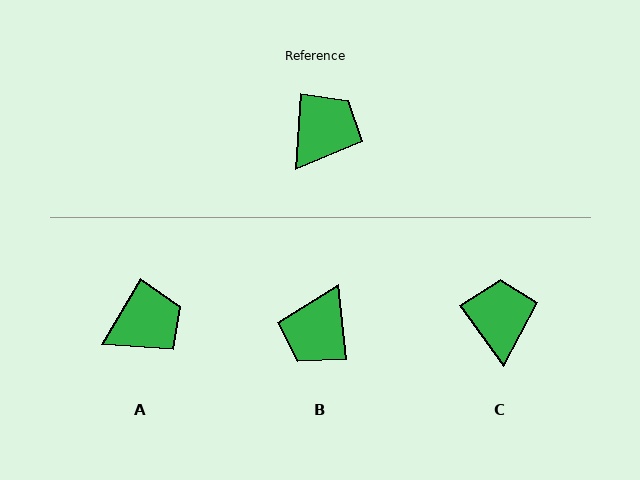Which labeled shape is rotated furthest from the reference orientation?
B, about 170 degrees away.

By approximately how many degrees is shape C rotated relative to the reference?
Approximately 40 degrees counter-clockwise.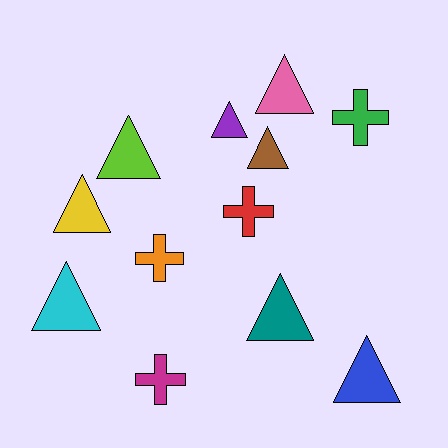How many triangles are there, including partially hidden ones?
There are 8 triangles.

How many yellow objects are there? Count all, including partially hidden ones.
There is 1 yellow object.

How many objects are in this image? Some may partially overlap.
There are 12 objects.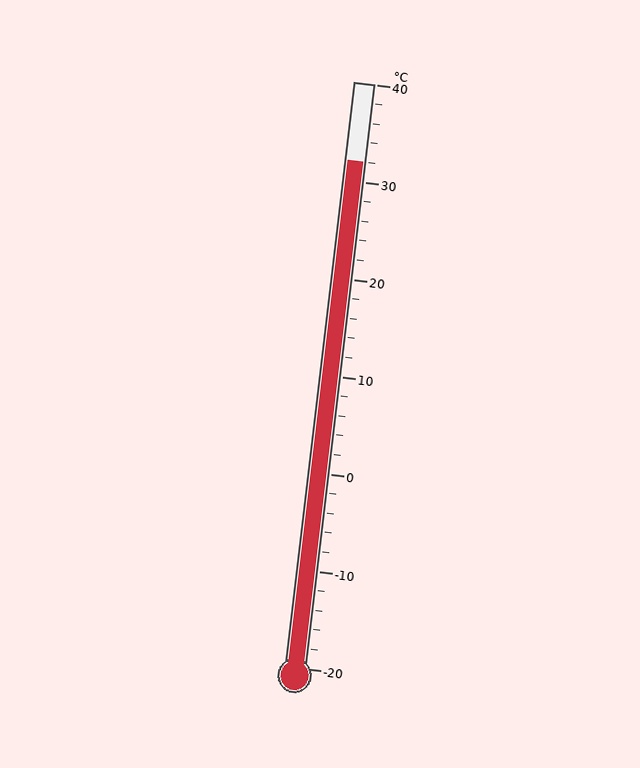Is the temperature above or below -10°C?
The temperature is above -10°C.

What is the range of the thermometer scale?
The thermometer scale ranges from -20°C to 40°C.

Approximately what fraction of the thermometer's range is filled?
The thermometer is filled to approximately 85% of its range.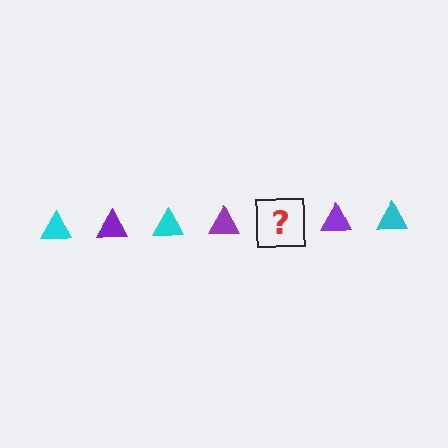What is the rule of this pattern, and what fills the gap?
The rule is that the pattern cycles through cyan, purple triangles. The gap should be filled with a cyan triangle.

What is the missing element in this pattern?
The missing element is a cyan triangle.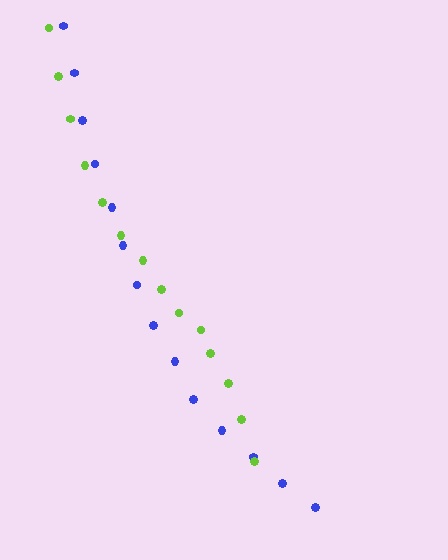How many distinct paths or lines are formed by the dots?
There are 2 distinct paths.